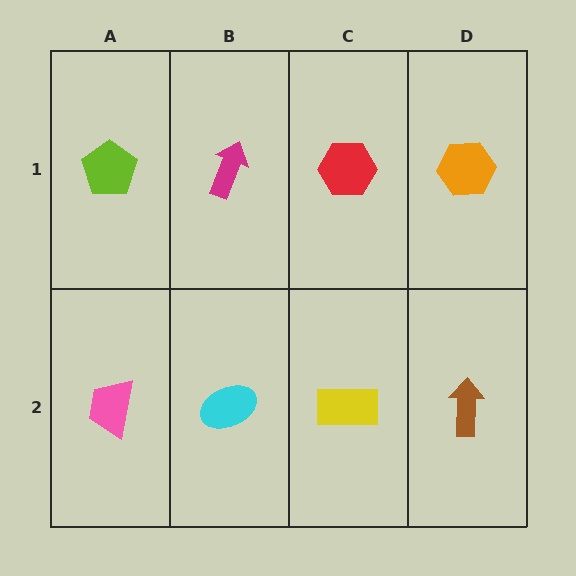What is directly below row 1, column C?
A yellow rectangle.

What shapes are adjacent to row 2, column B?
A magenta arrow (row 1, column B), a pink trapezoid (row 2, column A), a yellow rectangle (row 2, column C).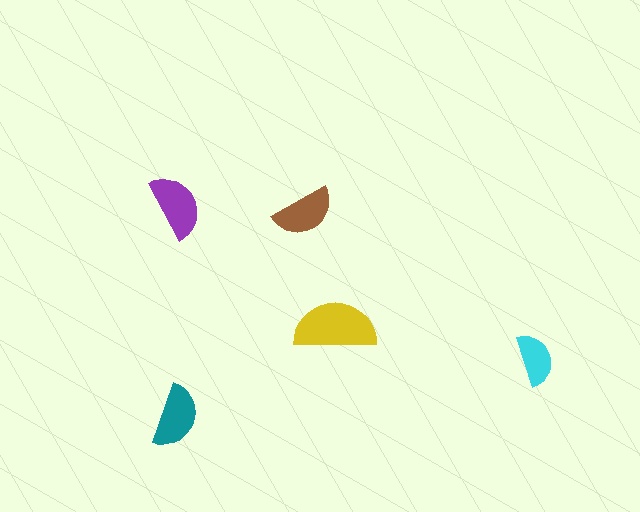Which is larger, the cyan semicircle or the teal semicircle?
The teal one.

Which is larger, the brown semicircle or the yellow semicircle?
The yellow one.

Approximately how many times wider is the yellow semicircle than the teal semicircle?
About 1.5 times wider.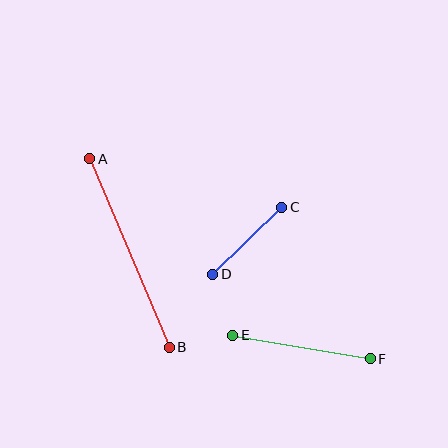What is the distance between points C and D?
The distance is approximately 96 pixels.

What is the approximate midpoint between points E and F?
The midpoint is at approximately (302, 347) pixels.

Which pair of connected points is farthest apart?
Points A and B are farthest apart.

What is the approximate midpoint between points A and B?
The midpoint is at approximately (129, 253) pixels.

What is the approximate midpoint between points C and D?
The midpoint is at approximately (247, 241) pixels.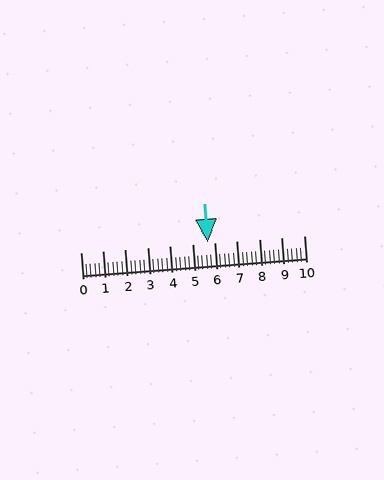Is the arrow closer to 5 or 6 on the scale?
The arrow is closer to 6.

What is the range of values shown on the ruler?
The ruler shows values from 0 to 10.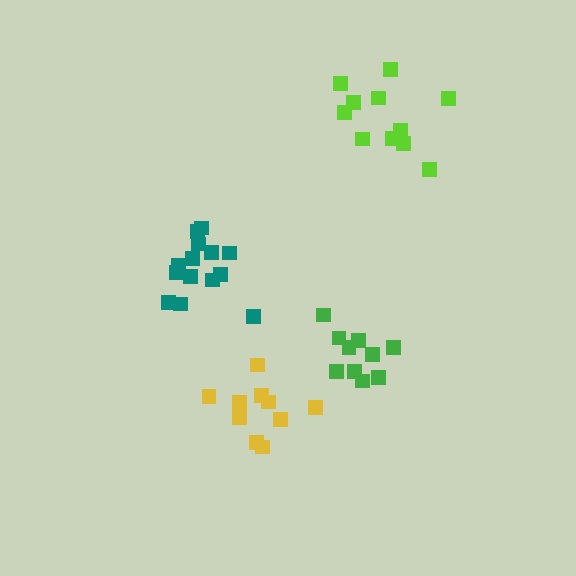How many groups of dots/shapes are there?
There are 4 groups.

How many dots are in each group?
Group 1: 10 dots, Group 2: 10 dots, Group 3: 11 dots, Group 4: 14 dots (45 total).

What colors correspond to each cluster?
The clusters are colored: green, yellow, lime, teal.